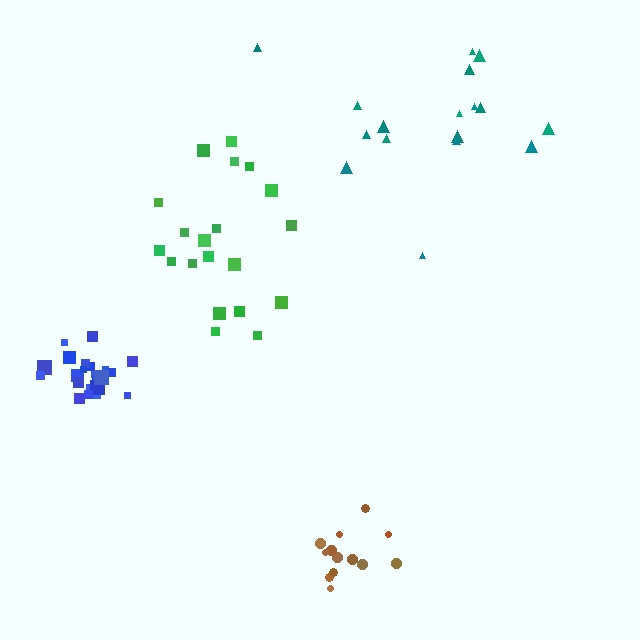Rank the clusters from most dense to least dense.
blue, brown, green, teal.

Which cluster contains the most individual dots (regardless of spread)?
Blue (22).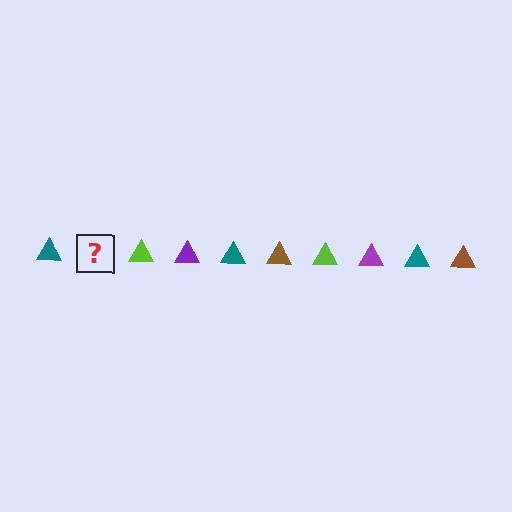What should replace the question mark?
The question mark should be replaced with a brown triangle.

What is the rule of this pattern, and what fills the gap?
The rule is that the pattern cycles through teal, brown, lime, purple triangles. The gap should be filled with a brown triangle.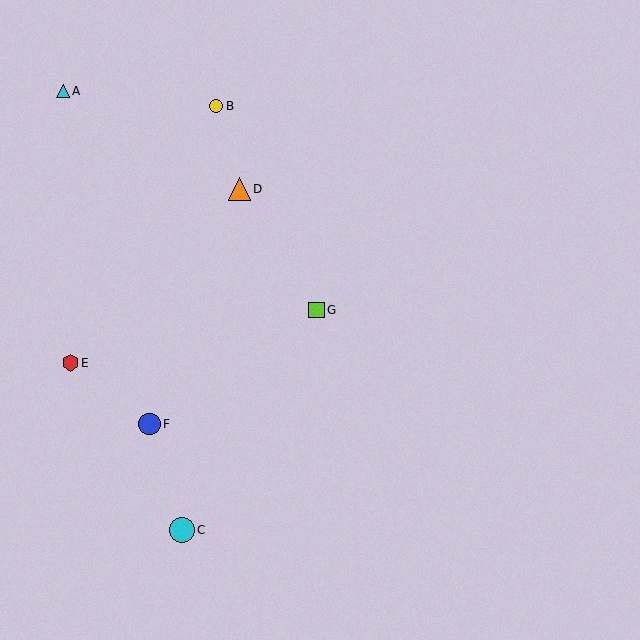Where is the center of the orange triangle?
The center of the orange triangle is at (239, 189).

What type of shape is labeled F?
Shape F is a blue circle.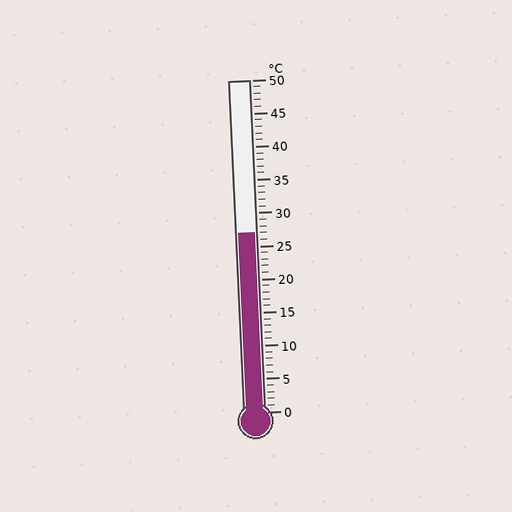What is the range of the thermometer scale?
The thermometer scale ranges from 0°C to 50°C.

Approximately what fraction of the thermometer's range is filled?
The thermometer is filled to approximately 55% of its range.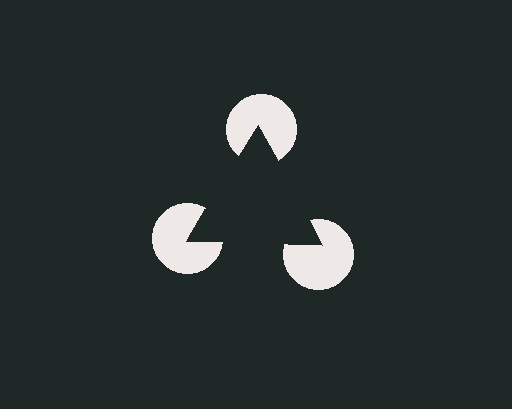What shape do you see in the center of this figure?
An illusory triangle — its edges are inferred from the aligned wedge cuts in the pac-man discs, not physically drawn.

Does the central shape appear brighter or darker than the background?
It typically appears slightly darker than the background, even though no actual brightness change is drawn.